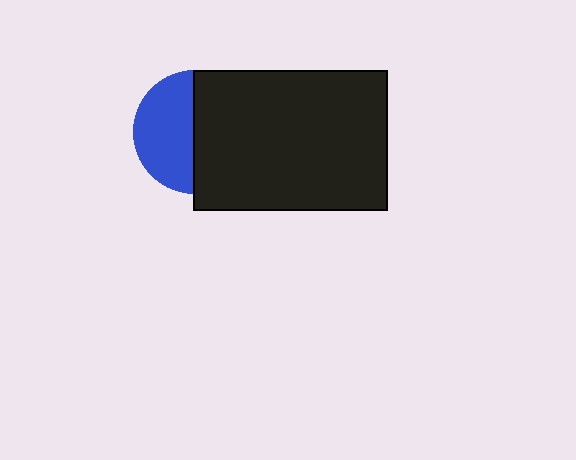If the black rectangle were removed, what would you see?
You would see the complete blue circle.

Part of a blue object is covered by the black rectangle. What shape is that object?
It is a circle.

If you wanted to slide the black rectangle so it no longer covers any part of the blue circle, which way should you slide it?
Slide it right — that is the most direct way to separate the two shapes.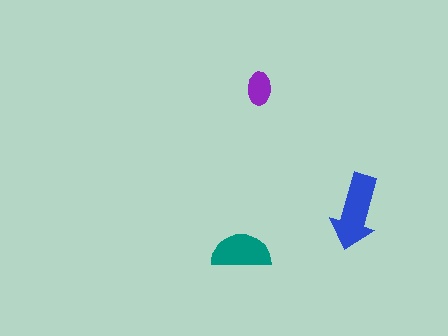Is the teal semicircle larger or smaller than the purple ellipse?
Larger.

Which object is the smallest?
The purple ellipse.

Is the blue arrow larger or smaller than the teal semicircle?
Larger.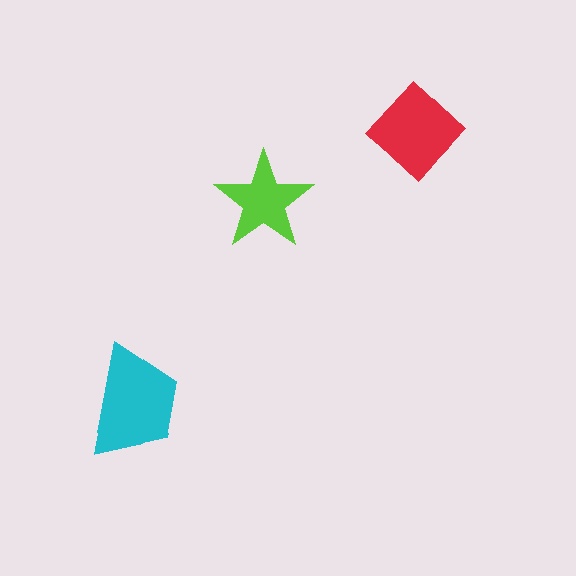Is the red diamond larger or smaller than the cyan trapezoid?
Smaller.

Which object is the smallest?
The lime star.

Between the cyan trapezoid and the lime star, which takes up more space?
The cyan trapezoid.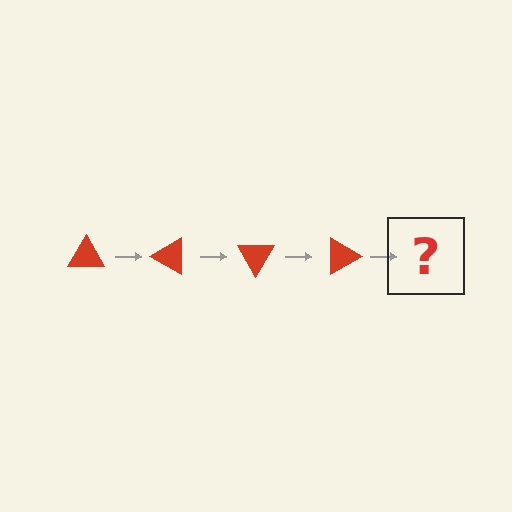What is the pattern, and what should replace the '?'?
The pattern is that the triangle rotates 30 degrees each step. The '?' should be a red triangle rotated 120 degrees.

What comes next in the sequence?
The next element should be a red triangle rotated 120 degrees.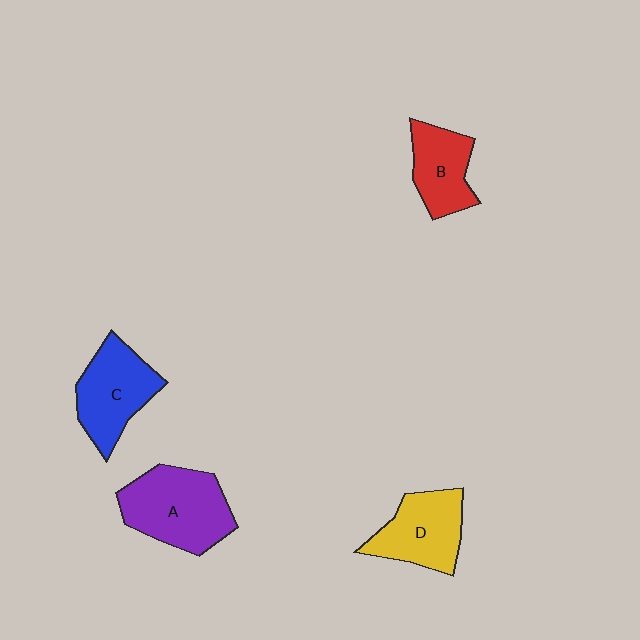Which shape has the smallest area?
Shape B (red).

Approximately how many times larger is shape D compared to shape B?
Approximately 1.2 times.